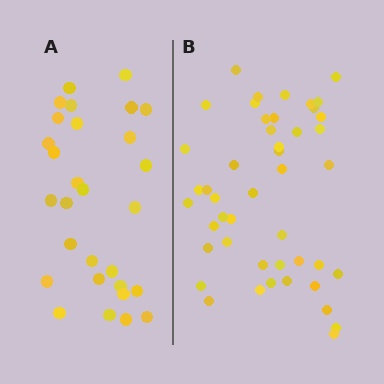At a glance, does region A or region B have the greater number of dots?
Region B (the right region) has more dots.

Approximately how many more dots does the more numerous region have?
Region B has approximately 15 more dots than region A.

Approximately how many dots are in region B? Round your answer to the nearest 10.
About 50 dots. (The exact count is 46, which rounds to 50.)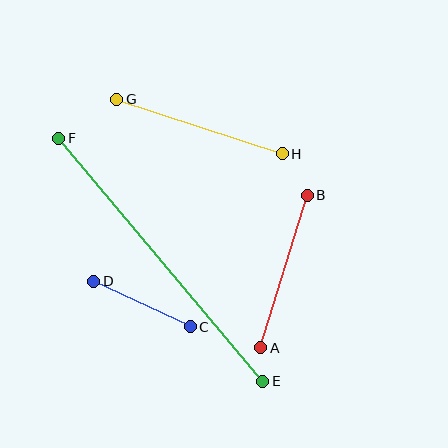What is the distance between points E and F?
The distance is approximately 317 pixels.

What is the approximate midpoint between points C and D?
The midpoint is at approximately (142, 304) pixels.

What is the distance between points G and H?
The distance is approximately 174 pixels.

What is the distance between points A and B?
The distance is approximately 159 pixels.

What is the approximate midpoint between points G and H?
The midpoint is at approximately (200, 126) pixels.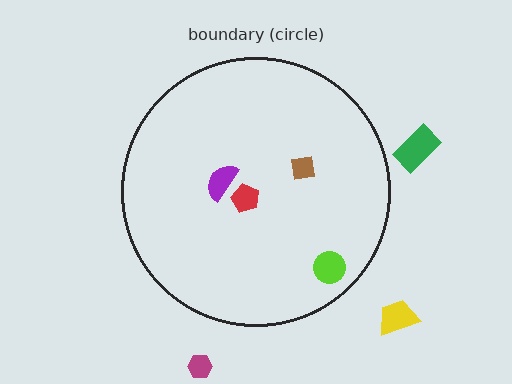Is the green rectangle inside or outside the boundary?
Outside.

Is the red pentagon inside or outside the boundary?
Inside.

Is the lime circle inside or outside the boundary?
Inside.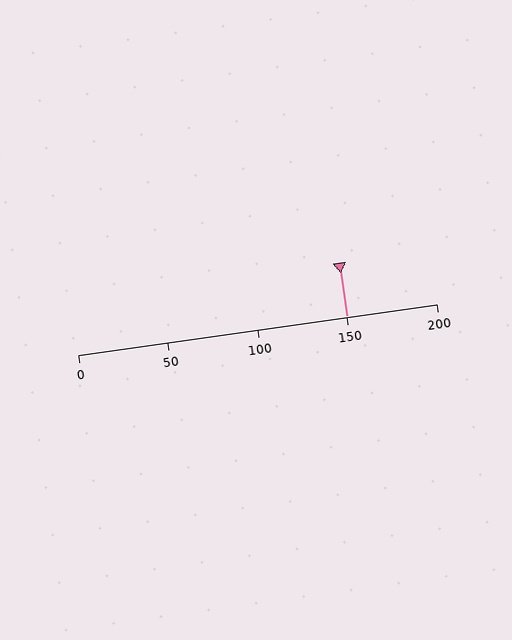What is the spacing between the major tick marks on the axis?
The major ticks are spaced 50 apart.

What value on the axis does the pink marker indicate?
The marker indicates approximately 150.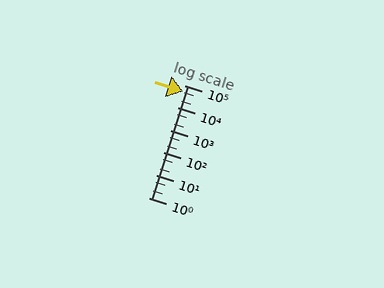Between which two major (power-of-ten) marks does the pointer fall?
The pointer is between 10000 and 100000.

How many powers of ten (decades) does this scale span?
The scale spans 5 decades, from 1 to 100000.